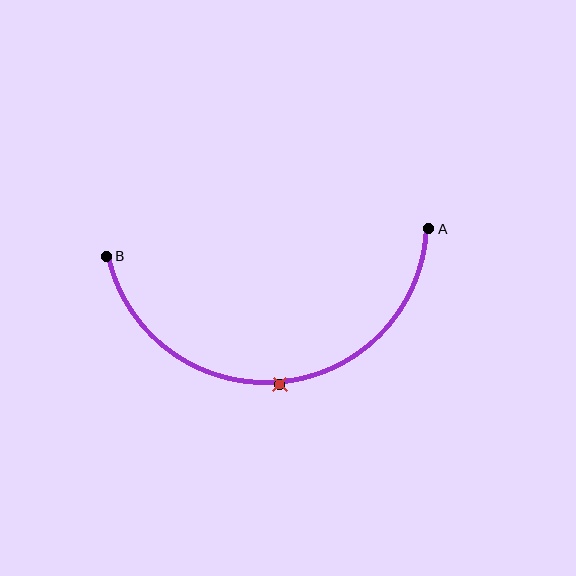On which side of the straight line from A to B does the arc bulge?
The arc bulges below the straight line connecting A and B.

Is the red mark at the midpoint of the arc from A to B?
Yes. The red mark lies on the arc at equal arc-length from both A and B — it is the arc midpoint.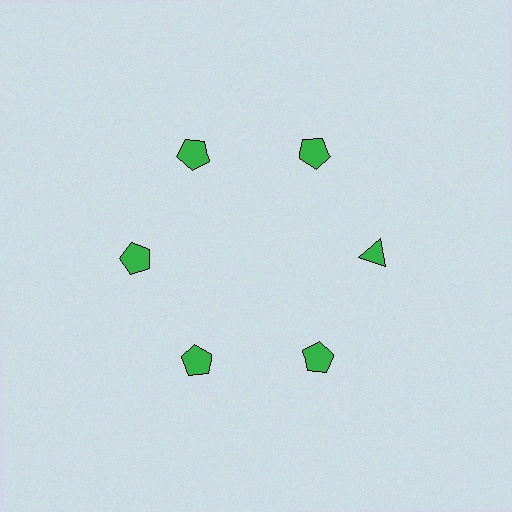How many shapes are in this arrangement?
There are 6 shapes arranged in a ring pattern.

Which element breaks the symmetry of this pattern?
The green triangle at roughly the 3 o'clock position breaks the symmetry. All other shapes are green pentagons.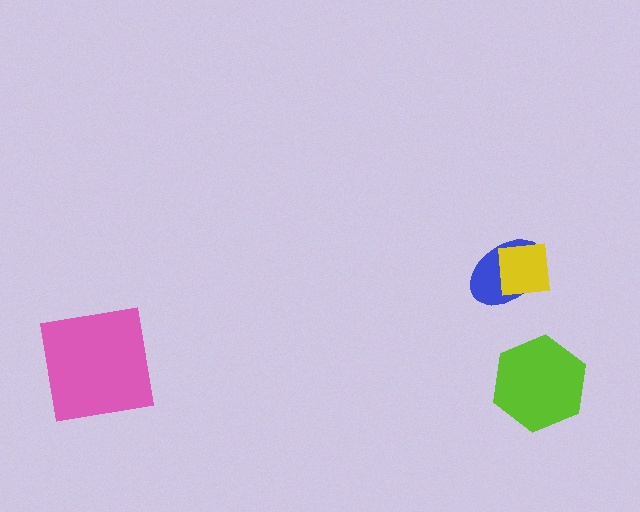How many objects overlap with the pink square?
0 objects overlap with the pink square.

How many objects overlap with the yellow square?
1 object overlaps with the yellow square.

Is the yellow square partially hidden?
No, no other shape covers it.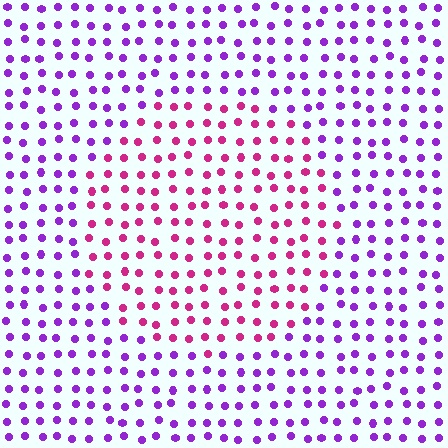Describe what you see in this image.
The image is filled with small purple elements in a uniform arrangement. A circle-shaped region is visible where the elements are tinted to a slightly different hue, forming a subtle color boundary.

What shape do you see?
I see a circle.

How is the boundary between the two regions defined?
The boundary is defined purely by a slight shift in hue (about 47 degrees). Spacing, size, and orientation are identical on both sides.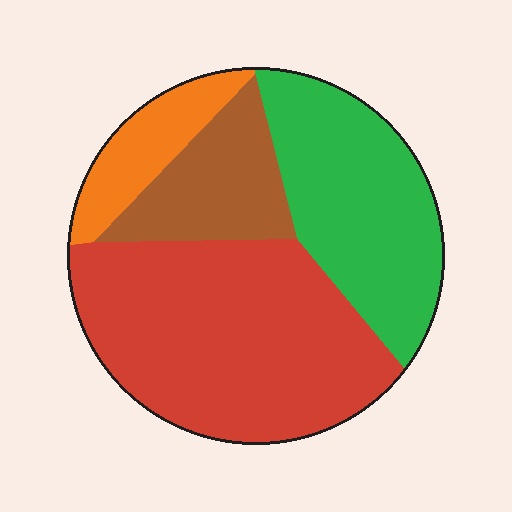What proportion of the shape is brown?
Brown covers around 15% of the shape.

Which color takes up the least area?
Orange, at roughly 10%.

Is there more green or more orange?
Green.